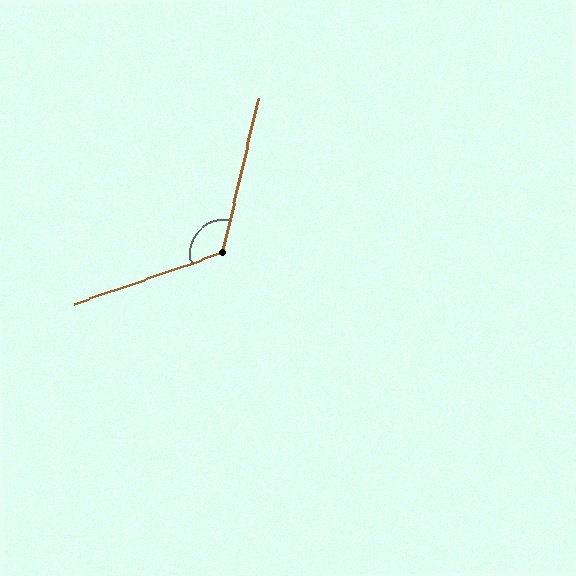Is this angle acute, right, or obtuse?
It is obtuse.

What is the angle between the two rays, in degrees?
Approximately 122 degrees.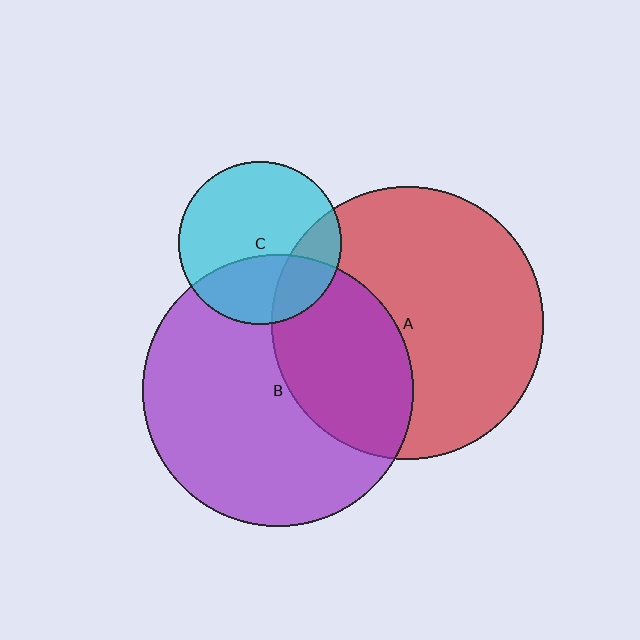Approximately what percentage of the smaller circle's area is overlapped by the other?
Approximately 35%.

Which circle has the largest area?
Circle A (red).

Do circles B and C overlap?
Yes.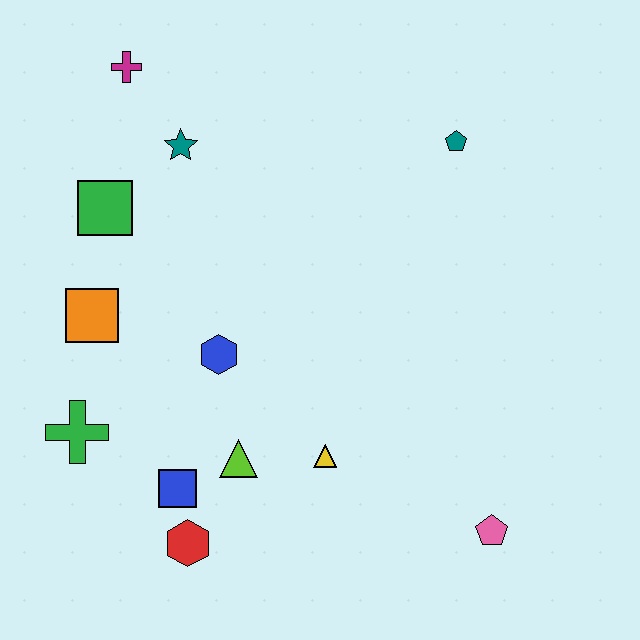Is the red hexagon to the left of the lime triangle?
Yes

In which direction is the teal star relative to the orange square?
The teal star is above the orange square.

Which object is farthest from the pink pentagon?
The magenta cross is farthest from the pink pentagon.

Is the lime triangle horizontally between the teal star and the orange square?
No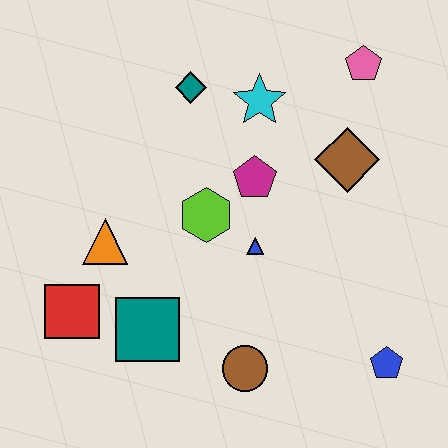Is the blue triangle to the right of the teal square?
Yes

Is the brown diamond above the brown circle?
Yes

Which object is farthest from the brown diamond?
The red square is farthest from the brown diamond.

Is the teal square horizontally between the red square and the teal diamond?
Yes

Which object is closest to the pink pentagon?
The brown diamond is closest to the pink pentagon.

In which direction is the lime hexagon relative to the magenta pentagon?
The lime hexagon is to the left of the magenta pentagon.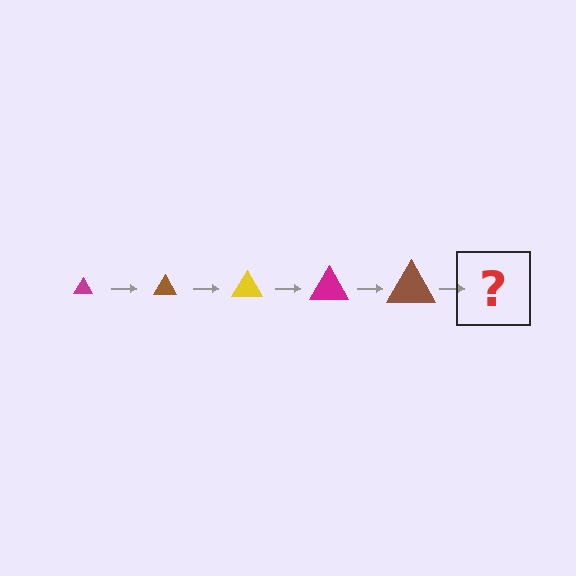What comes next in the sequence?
The next element should be a yellow triangle, larger than the previous one.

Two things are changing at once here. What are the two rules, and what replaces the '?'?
The two rules are that the triangle grows larger each step and the color cycles through magenta, brown, and yellow. The '?' should be a yellow triangle, larger than the previous one.